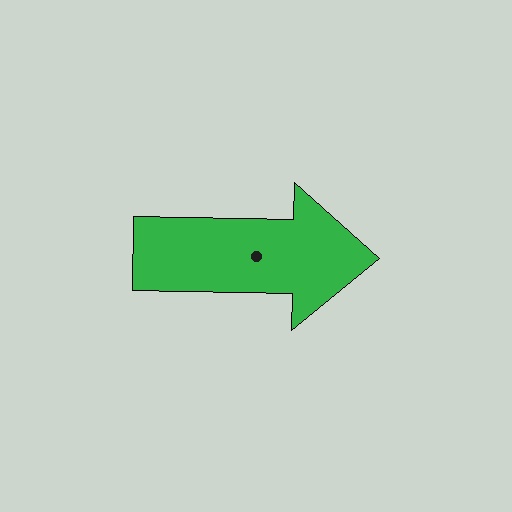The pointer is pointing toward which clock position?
Roughly 3 o'clock.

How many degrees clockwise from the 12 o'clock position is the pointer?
Approximately 91 degrees.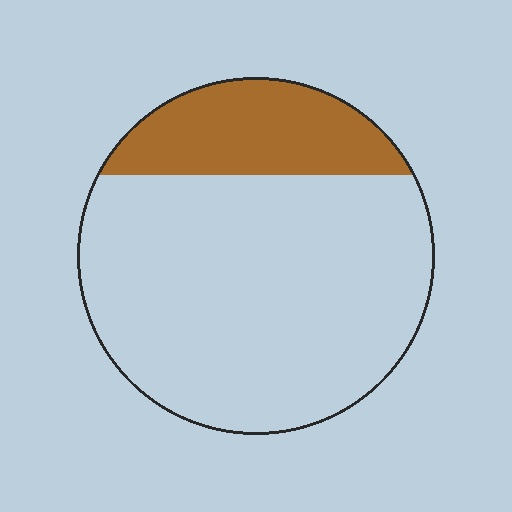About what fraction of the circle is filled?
About one fifth (1/5).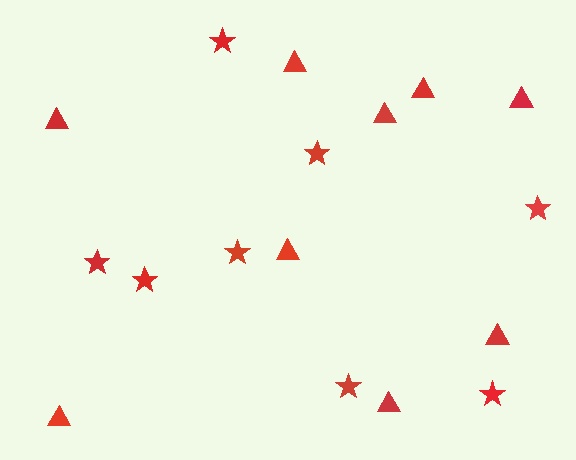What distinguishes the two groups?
There are 2 groups: one group of triangles (9) and one group of stars (8).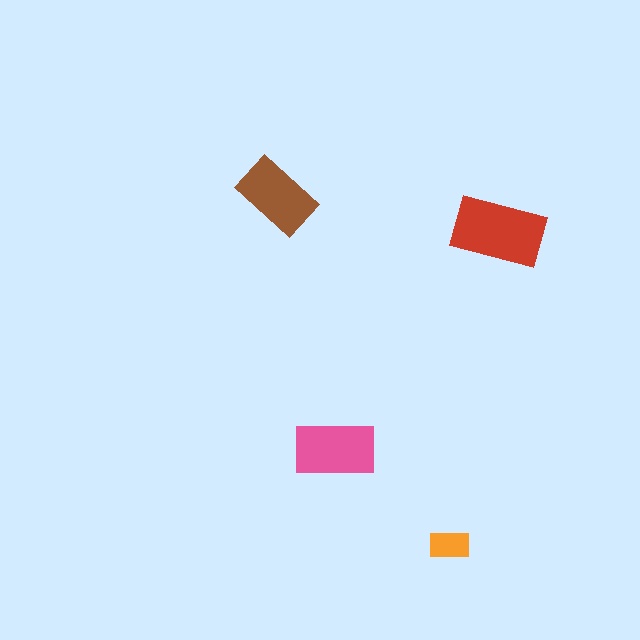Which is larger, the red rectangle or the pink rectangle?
The red one.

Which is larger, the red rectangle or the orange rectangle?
The red one.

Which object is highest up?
The brown rectangle is topmost.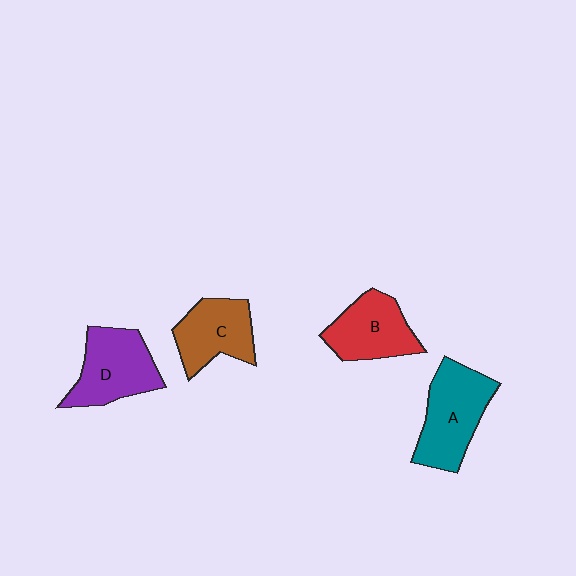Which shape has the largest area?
Shape A (teal).